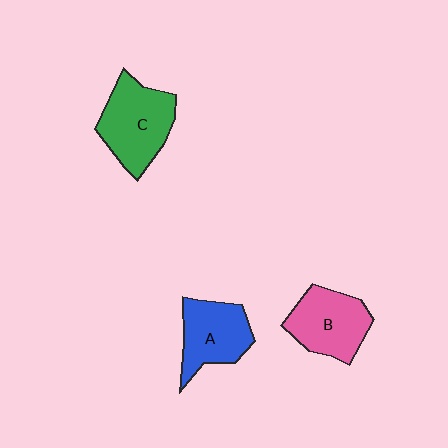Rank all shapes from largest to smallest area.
From largest to smallest: C (green), B (pink), A (blue).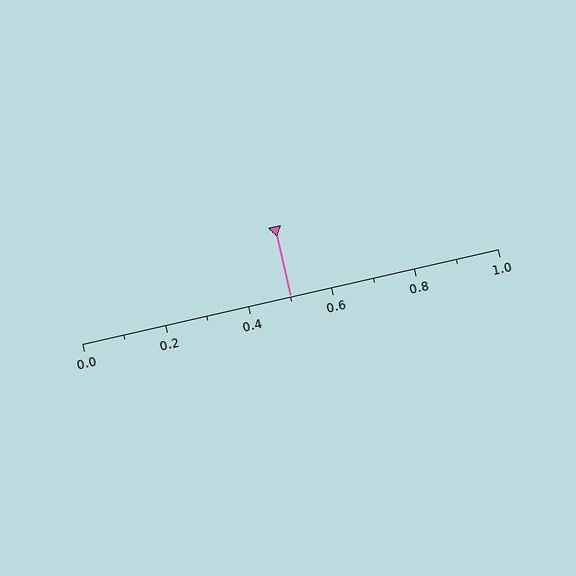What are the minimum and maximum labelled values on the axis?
The axis runs from 0.0 to 1.0.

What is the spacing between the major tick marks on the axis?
The major ticks are spaced 0.2 apart.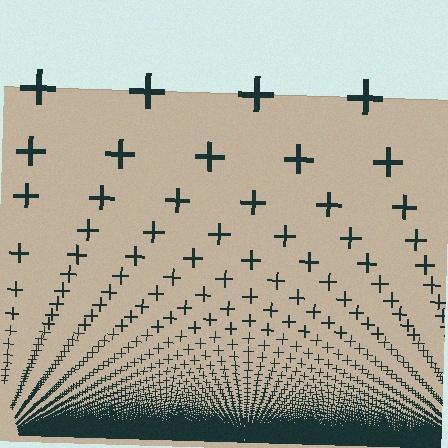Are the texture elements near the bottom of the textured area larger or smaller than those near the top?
Smaller. The gradient is inverted — elements near the bottom are smaller and denser.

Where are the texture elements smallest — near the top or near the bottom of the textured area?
Near the bottom.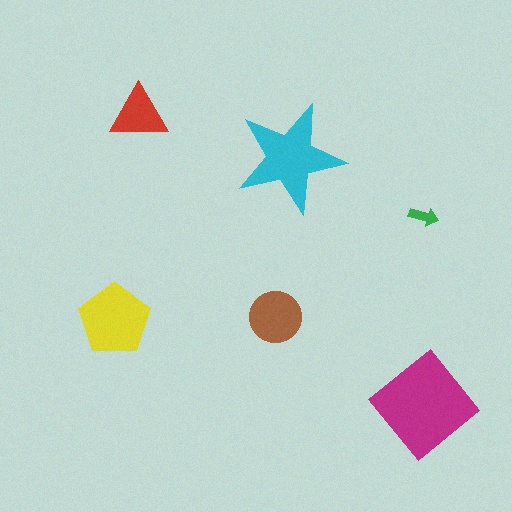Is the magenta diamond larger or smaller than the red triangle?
Larger.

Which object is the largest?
The magenta diamond.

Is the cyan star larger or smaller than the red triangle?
Larger.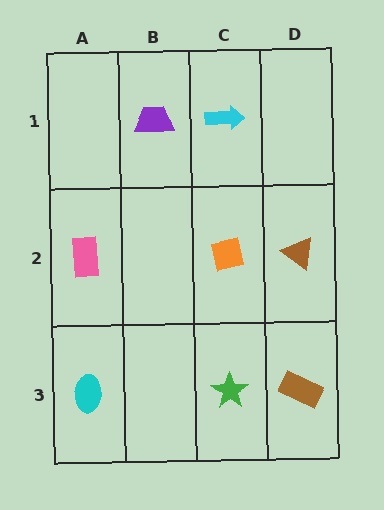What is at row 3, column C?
A green star.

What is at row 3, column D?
A brown rectangle.